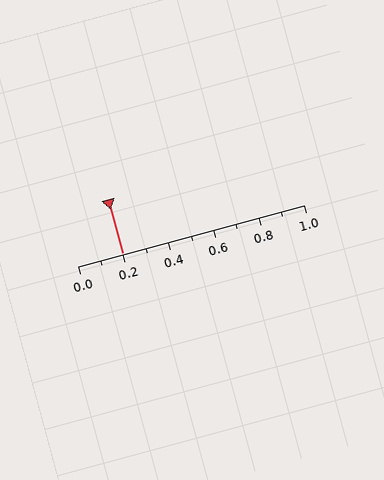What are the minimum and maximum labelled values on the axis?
The axis runs from 0.0 to 1.0.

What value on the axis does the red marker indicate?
The marker indicates approximately 0.2.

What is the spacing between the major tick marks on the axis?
The major ticks are spaced 0.2 apart.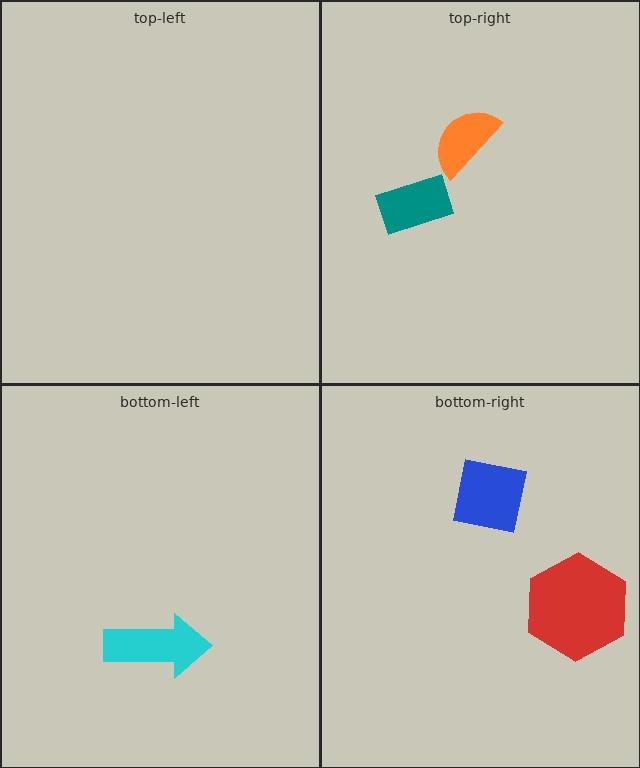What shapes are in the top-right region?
The orange semicircle, the teal rectangle.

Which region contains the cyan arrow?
The bottom-left region.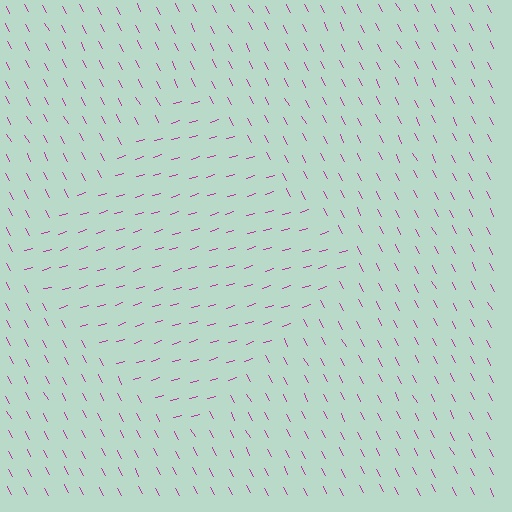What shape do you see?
I see a diamond.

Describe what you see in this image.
The image is filled with small magenta line segments. A diamond region in the image has lines oriented differently from the surrounding lines, creating a visible texture boundary.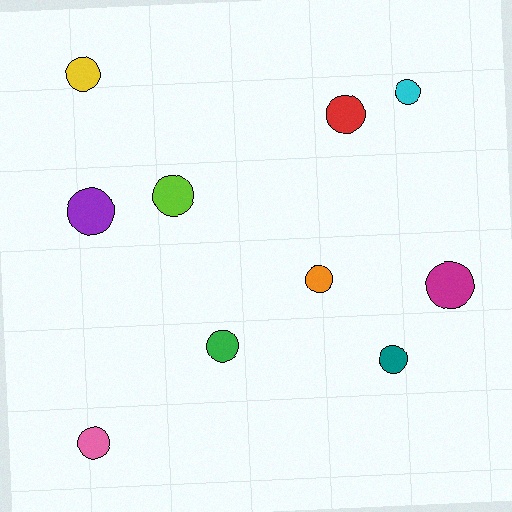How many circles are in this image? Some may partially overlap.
There are 10 circles.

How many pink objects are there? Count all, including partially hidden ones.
There is 1 pink object.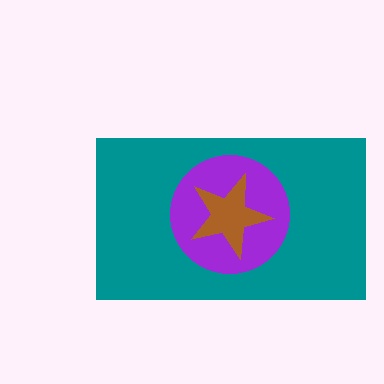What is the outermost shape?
The teal rectangle.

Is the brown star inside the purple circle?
Yes.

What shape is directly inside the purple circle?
The brown star.